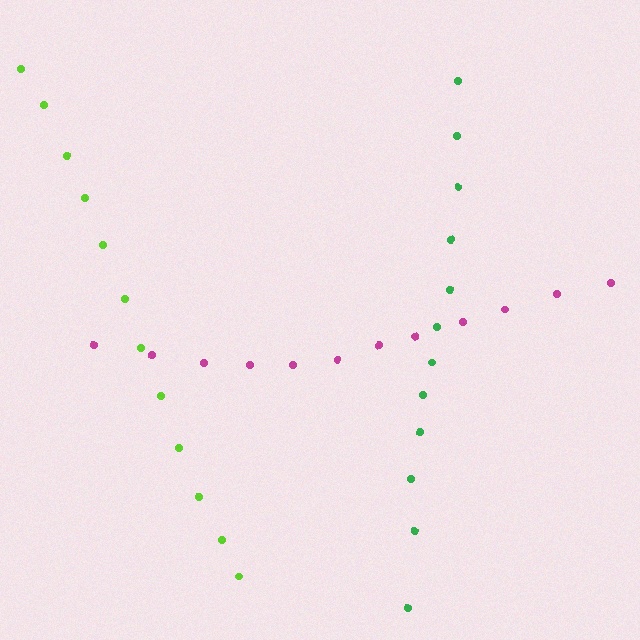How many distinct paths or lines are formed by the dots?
There are 3 distinct paths.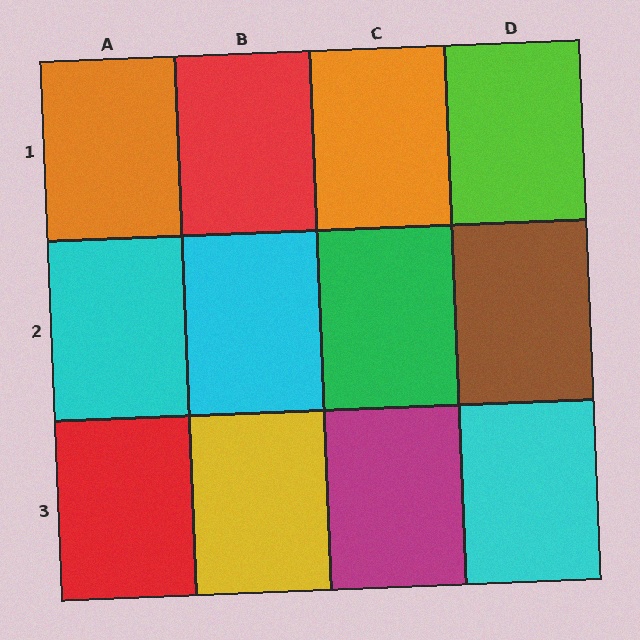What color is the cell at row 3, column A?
Red.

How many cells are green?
1 cell is green.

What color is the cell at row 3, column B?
Yellow.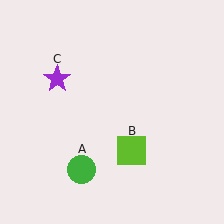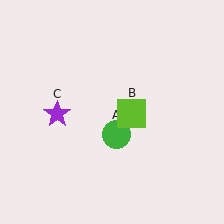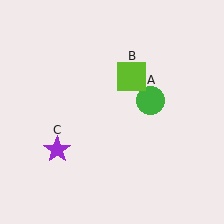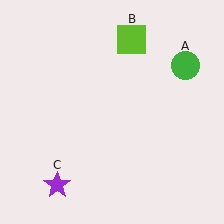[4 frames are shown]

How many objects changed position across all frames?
3 objects changed position: green circle (object A), lime square (object B), purple star (object C).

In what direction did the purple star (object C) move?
The purple star (object C) moved down.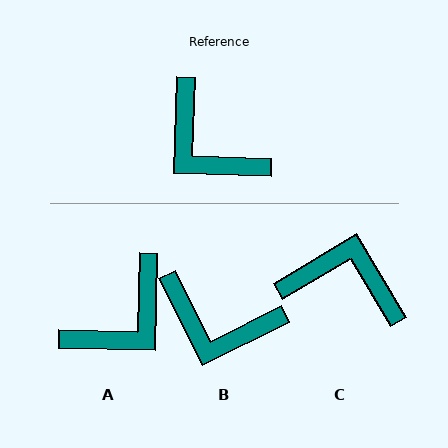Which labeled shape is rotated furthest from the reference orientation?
C, about 147 degrees away.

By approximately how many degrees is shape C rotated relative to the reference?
Approximately 147 degrees clockwise.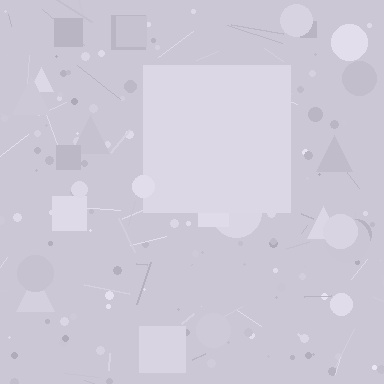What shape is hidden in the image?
A square is hidden in the image.